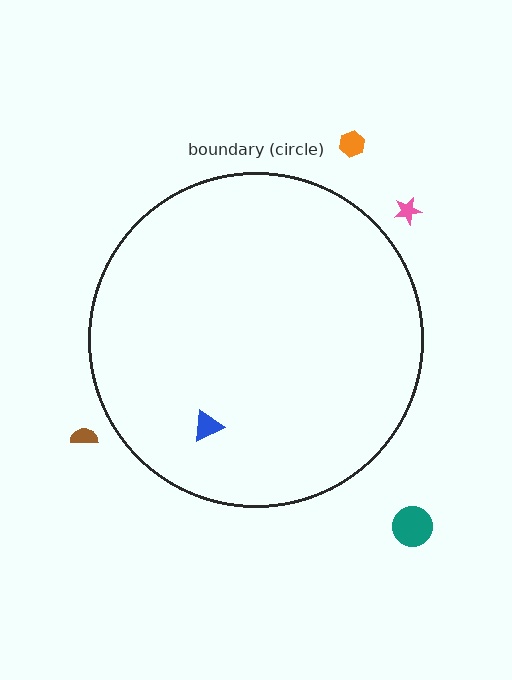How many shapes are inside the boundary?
1 inside, 4 outside.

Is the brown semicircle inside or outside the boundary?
Outside.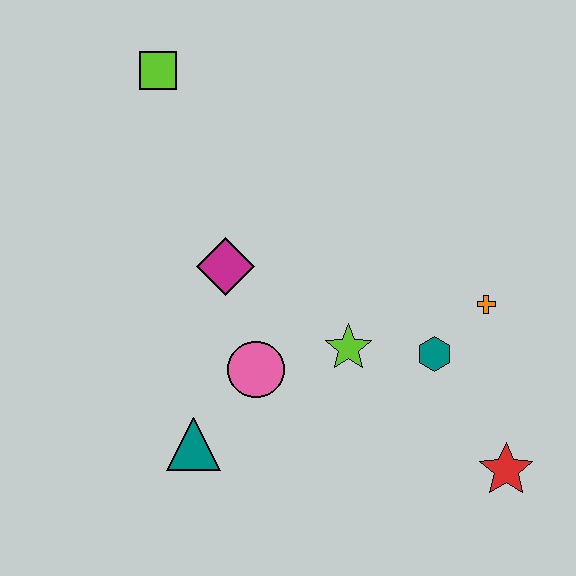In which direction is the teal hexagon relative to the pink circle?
The teal hexagon is to the right of the pink circle.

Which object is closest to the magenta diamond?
The pink circle is closest to the magenta diamond.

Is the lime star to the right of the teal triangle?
Yes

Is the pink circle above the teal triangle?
Yes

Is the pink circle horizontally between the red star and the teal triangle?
Yes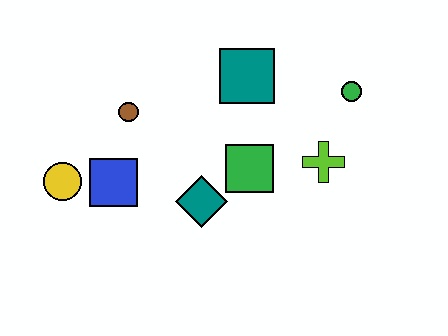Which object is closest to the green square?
The teal diamond is closest to the green square.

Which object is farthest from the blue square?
The green circle is farthest from the blue square.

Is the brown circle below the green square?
No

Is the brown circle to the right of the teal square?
No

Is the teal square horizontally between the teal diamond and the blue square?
No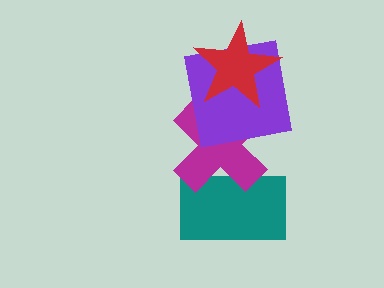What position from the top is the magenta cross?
The magenta cross is 3rd from the top.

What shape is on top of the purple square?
The red star is on top of the purple square.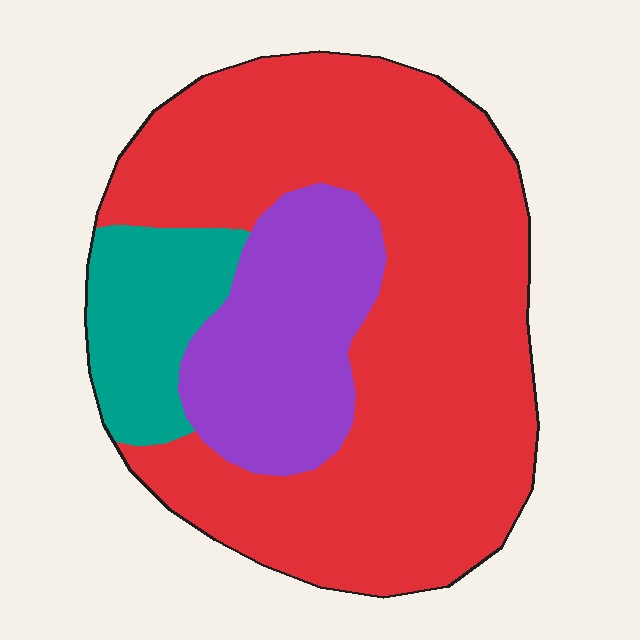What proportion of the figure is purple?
Purple covers 20% of the figure.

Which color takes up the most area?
Red, at roughly 65%.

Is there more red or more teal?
Red.